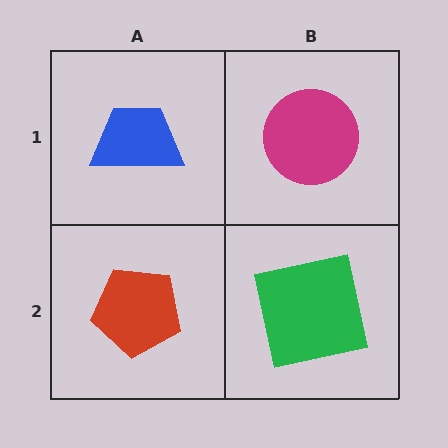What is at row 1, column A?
A blue trapezoid.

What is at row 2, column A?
A red pentagon.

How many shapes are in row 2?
2 shapes.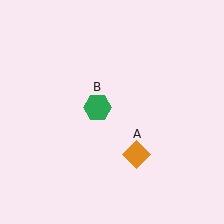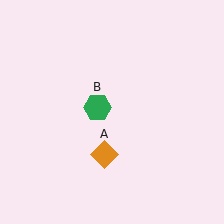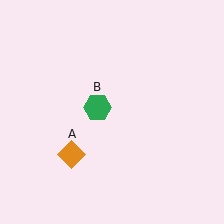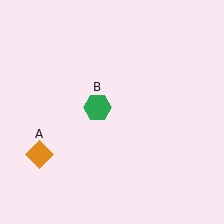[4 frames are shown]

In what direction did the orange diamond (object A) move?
The orange diamond (object A) moved left.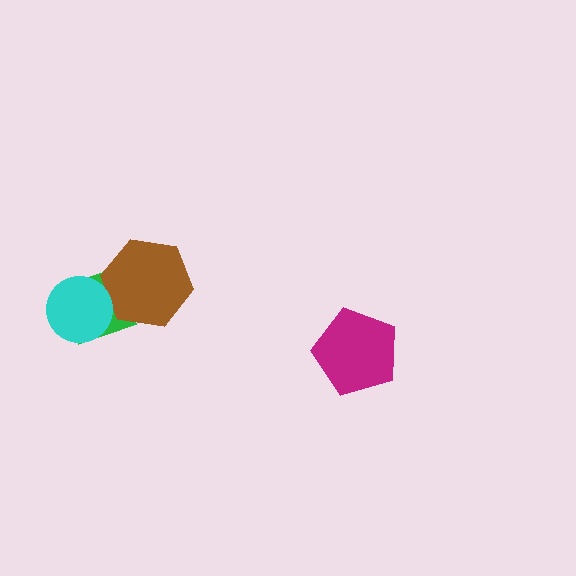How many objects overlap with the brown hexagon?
1 object overlaps with the brown hexagon.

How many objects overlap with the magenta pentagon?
0 objects overlap with the magenta pentagon.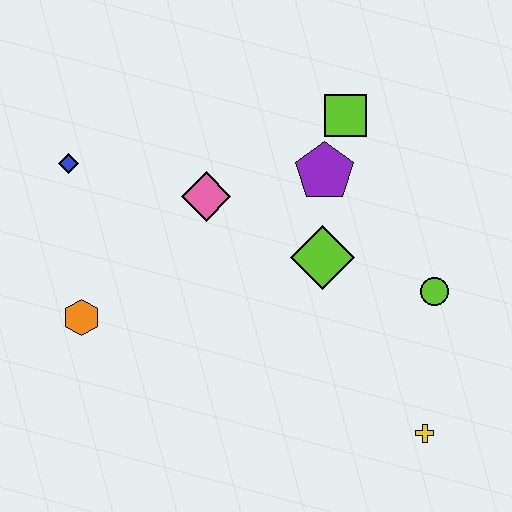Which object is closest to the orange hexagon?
The blue diamond is closest to the orange hexagon.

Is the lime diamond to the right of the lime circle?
No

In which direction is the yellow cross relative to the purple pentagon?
The yellow cross is below the purple pentagon.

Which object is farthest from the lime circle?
The blue diamond is farthest from the lime circle.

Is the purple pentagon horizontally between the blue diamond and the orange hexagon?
No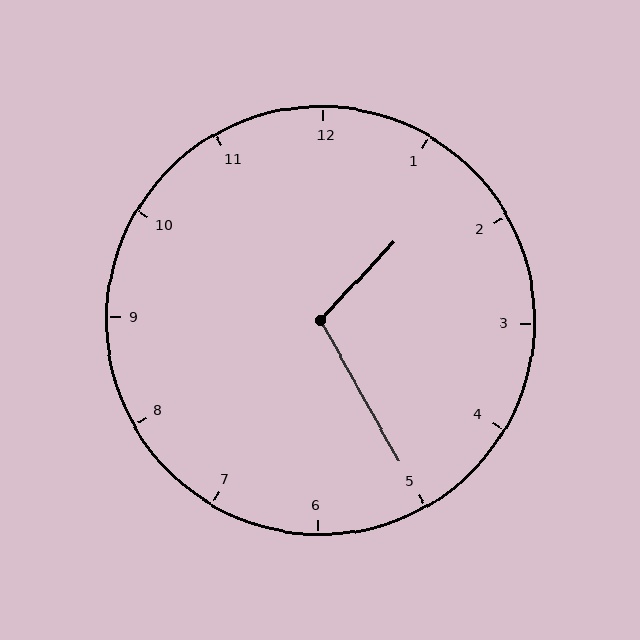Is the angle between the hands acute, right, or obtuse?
It is obtuse.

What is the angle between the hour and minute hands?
Approximately 108 degrees.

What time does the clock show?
1:25.